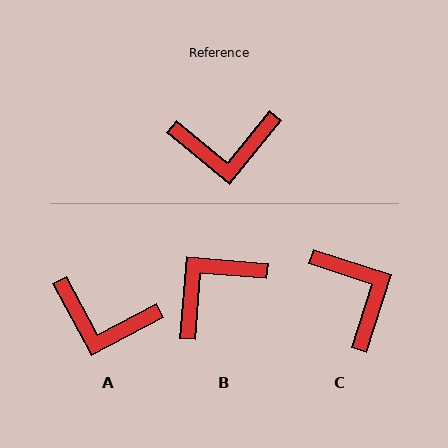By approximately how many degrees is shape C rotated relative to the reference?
Approximately 112 degrees counter-clockwise.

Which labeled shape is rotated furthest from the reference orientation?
B, about 145 degrees away.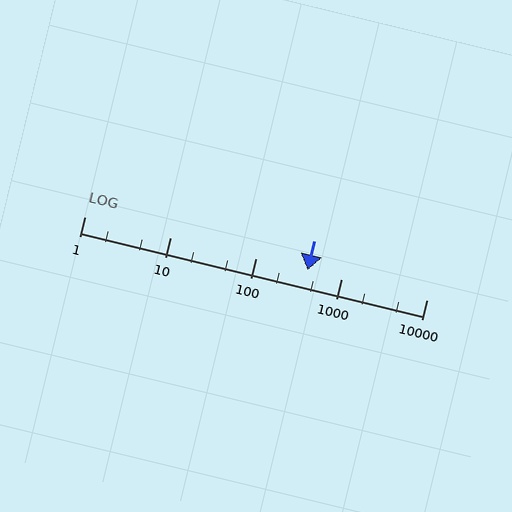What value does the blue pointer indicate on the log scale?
The pointer indicates approximately 410.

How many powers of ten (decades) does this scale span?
The scale spans 4 decades, from 1 to 10000.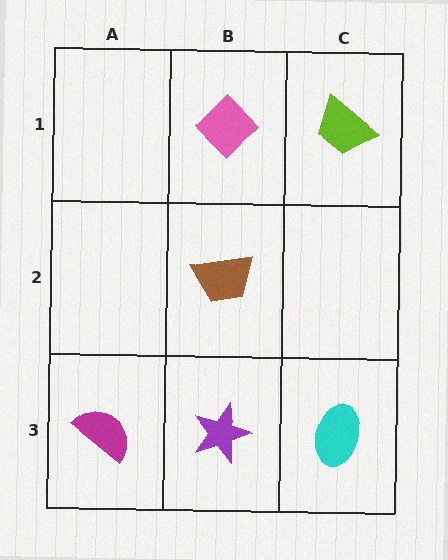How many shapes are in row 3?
3 shapes.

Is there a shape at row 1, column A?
No, that cell is empty.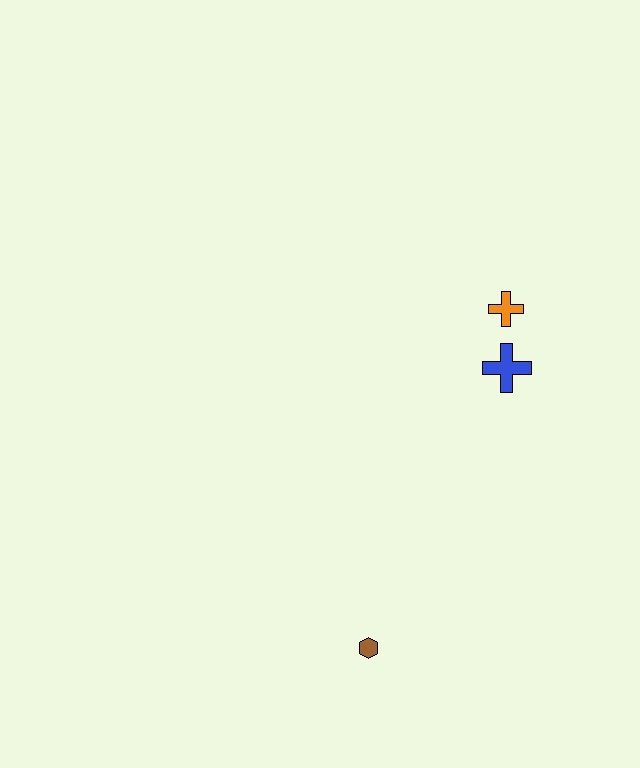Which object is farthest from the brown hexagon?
The orange cross is farthest from the brown hexagon.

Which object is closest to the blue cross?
The orange cross is closest to the blue cross.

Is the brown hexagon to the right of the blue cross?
No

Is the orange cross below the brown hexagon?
No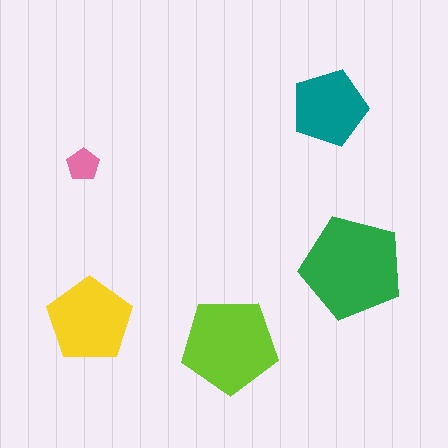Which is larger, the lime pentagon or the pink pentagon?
The lime one.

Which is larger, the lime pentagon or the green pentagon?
The green one.